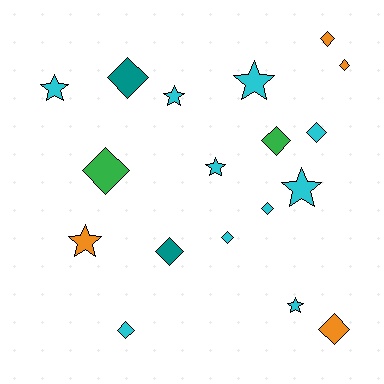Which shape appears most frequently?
Diamond, with 11 objects.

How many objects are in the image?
There are 18 objects.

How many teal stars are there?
There are no teal stars.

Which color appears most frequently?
Cyan, with 10 objects.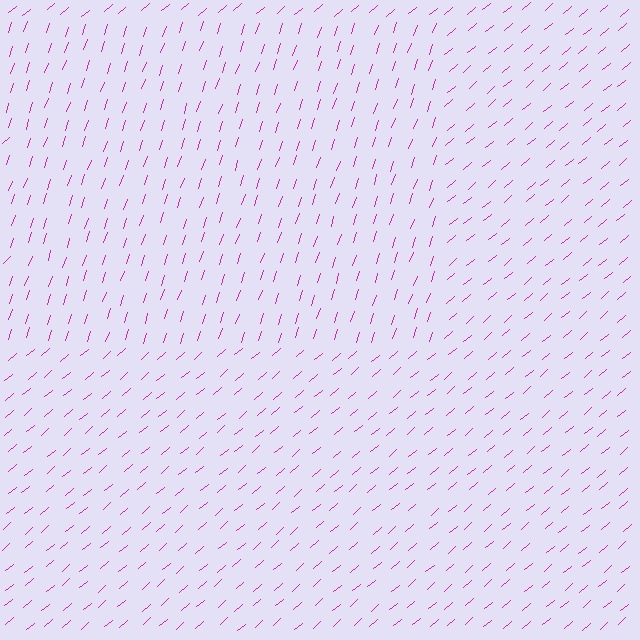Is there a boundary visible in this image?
Yes, there is a texture boundary formed by a change in line orientation.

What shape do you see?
I see a rectangle.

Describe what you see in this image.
The image is filled with small magenta line segments. A rectangle region in the image has lines oriented differently from the surrounding lines, creating a visible texture boundary.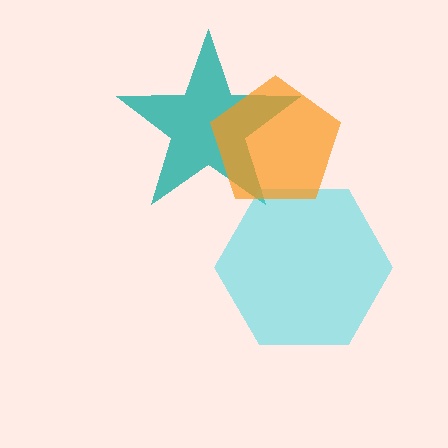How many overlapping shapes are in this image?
There are 3 overlapping shapes in the image.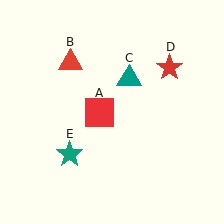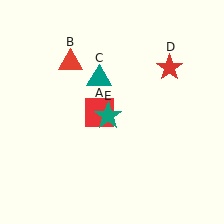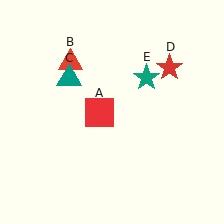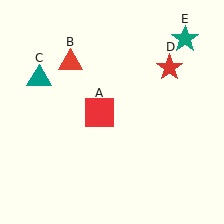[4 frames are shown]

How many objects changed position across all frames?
2 objects changed position: teal triangle (object C), teal star (object E).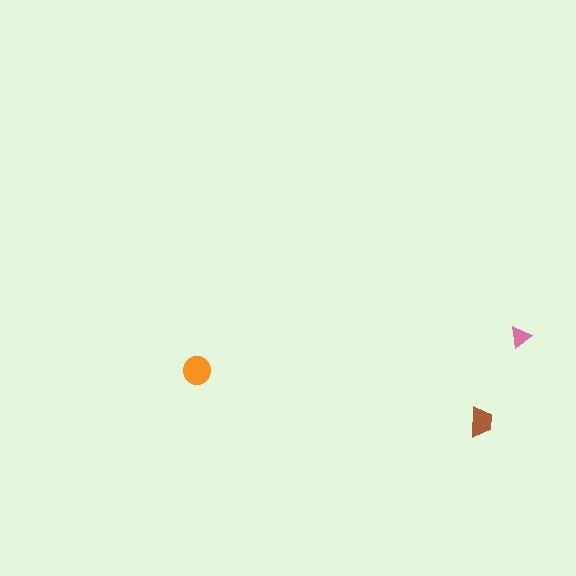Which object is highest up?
The pink triangle is topmost.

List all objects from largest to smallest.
The orange circle, the brown trapezoid, the pink triangle.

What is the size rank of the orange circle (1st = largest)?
1st.